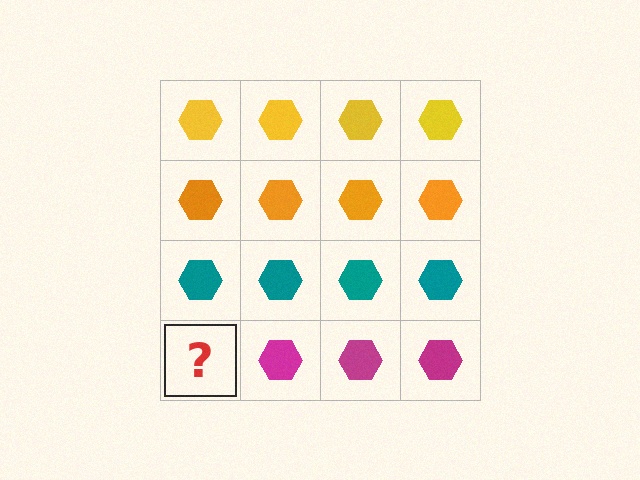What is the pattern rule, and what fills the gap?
The rule is that each row has a consistent color. The gap should be filled with a magenta hexagon.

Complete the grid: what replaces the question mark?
The question mark should be replaced with a magenta hexagon.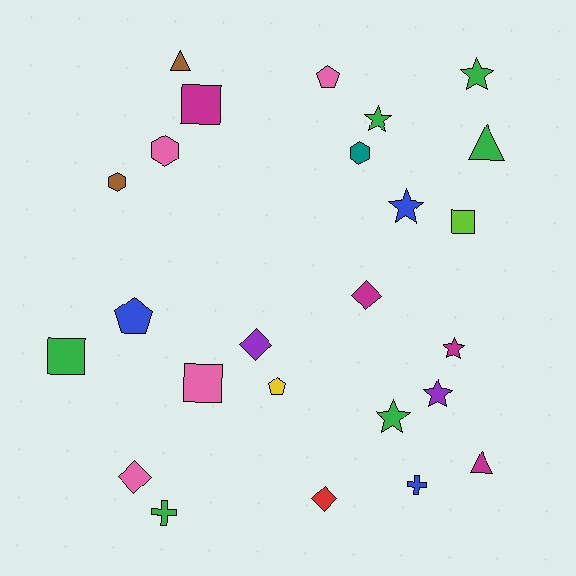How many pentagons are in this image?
There are 3 pentagons.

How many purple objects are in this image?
There are 2 purple objects.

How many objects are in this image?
There are 25 objects.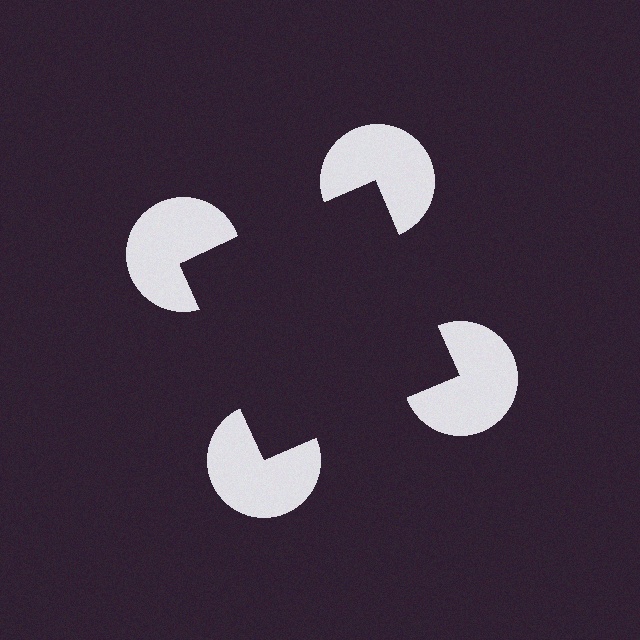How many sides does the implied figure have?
4 sides.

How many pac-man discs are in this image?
There are 4 — one at each vertex of the illusory square.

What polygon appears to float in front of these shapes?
An illusory square — its edges are inferred from the aligned wedge cuts in the pac-man discs, not physically drawn.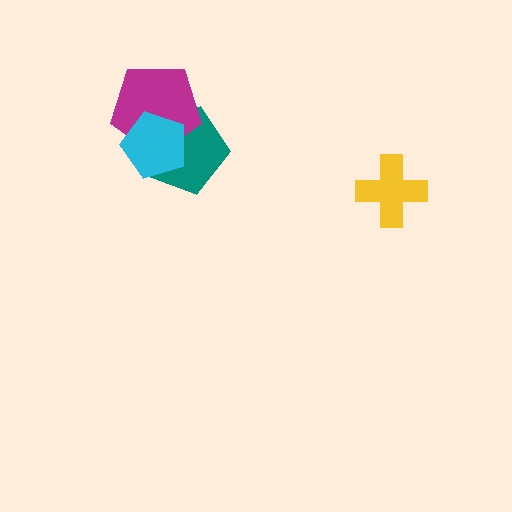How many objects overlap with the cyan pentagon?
2 objects overlap with the cyan pentagon.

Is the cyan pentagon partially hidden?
No, no other shape covers it.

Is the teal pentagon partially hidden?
Yes, it is partially covered by another shape.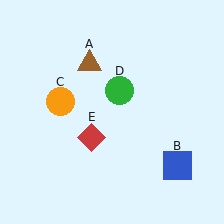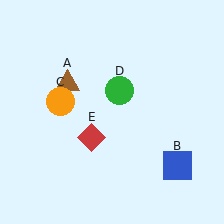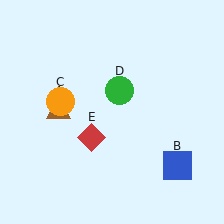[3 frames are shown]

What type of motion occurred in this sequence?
The brown triangle (object A) rotated counterclockwise around the center of the scene.